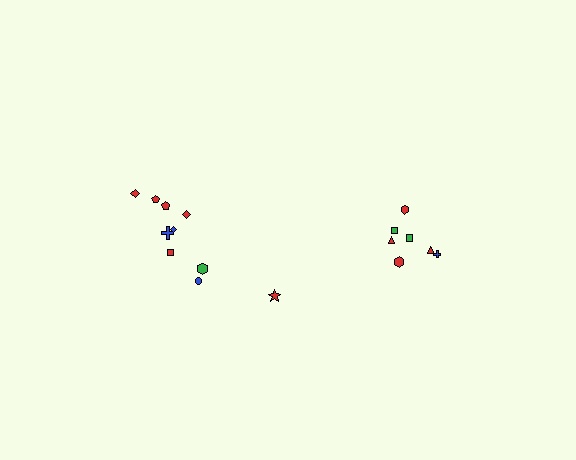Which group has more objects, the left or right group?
The left group.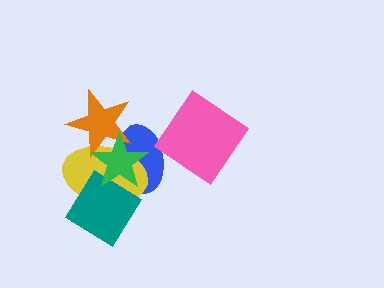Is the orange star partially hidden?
Yes, it is partially covered by another shape.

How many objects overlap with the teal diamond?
3 objects overlap with the teal diamond.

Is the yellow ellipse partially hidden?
Yes, it is partially covered by another shape.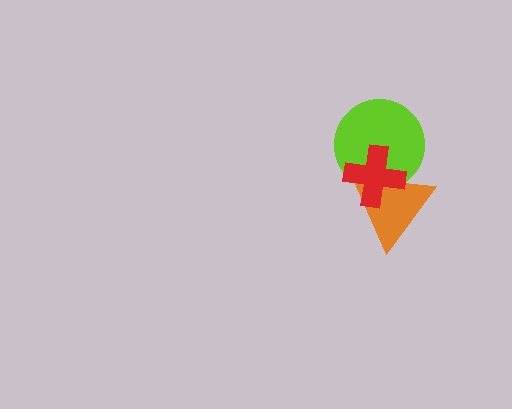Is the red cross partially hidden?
No, no other shape covers it.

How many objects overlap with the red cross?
2 objects overlap with the red cross.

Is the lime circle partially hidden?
Yes, it is partially covered by another shape.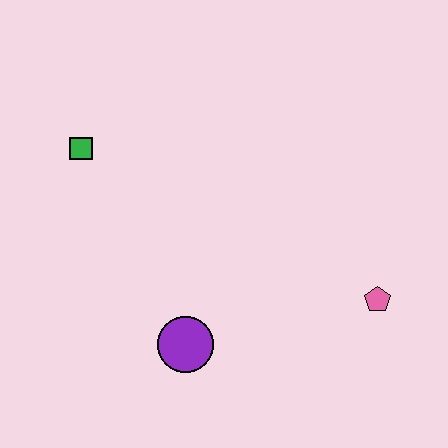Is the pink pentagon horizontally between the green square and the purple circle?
No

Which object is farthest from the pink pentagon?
The green square is farthest from the pink pentagon.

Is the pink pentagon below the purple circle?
No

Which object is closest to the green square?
The purple circle is closest to the green square.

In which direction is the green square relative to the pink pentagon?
The green square is to the left of the pink pentagon.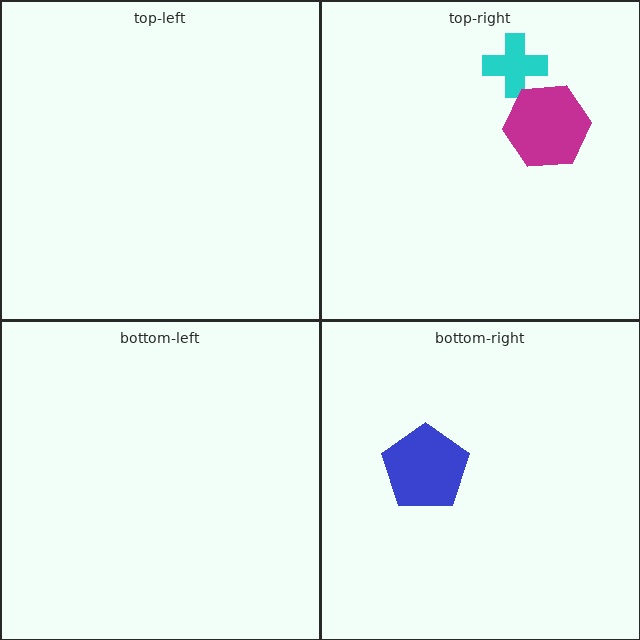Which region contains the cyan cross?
The top-right region.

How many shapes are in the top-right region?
2.